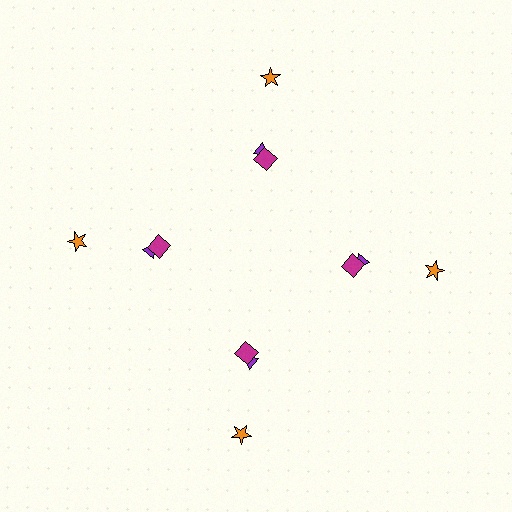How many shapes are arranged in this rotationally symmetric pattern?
There are 12 shapes, arranged in 4 groups of 3.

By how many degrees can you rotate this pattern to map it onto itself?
The pattern maps onto itself every 90 degrees of rotation.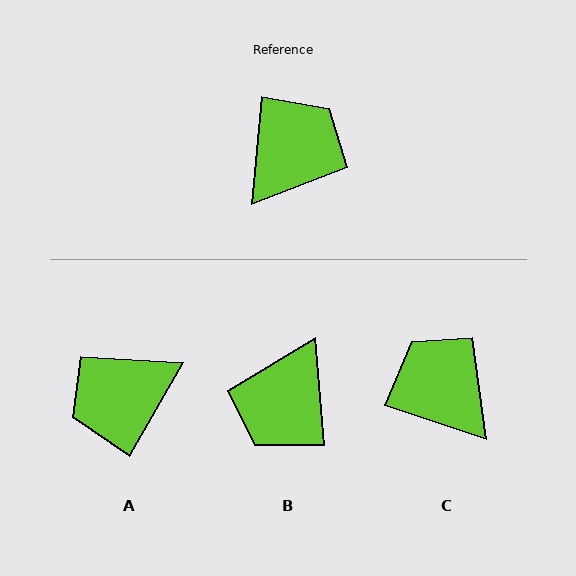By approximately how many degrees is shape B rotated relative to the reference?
Approximately 170 degrees clockwise.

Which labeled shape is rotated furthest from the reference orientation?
B, about 170 degrees away.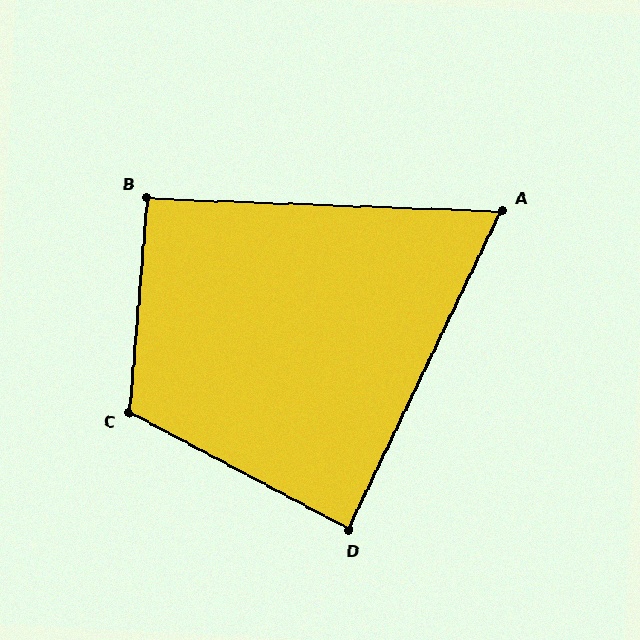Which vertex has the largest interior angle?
C, at approximately 114 degrees.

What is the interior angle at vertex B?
Approximately 93 degrees (approximately right).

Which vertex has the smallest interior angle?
A, at approximately 66 degrees.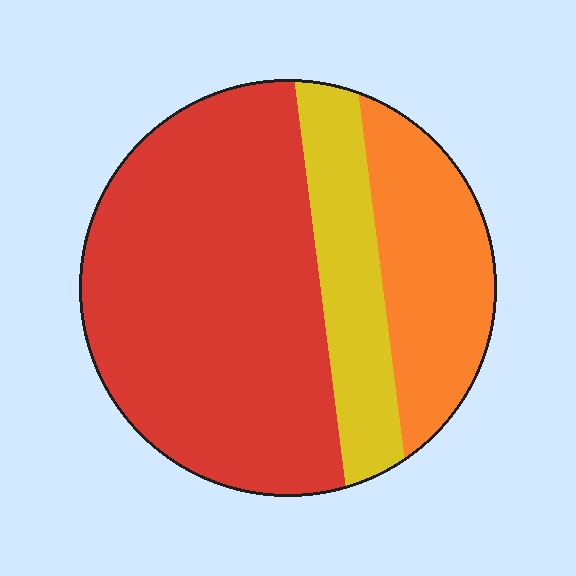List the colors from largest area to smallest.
From largest to smallest: red, orange, yellow.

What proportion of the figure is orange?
Orange takes up between a sixth and a third of the figure.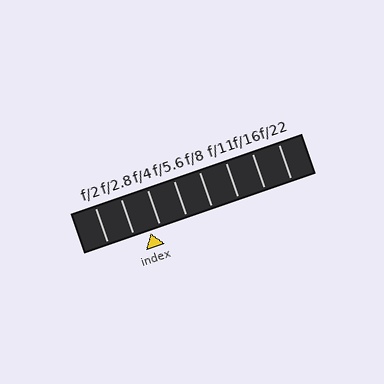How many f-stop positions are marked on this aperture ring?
There are 8 f-stop positions marked.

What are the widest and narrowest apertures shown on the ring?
The widest aperture shown is f/2 and the narrowest is f/22.